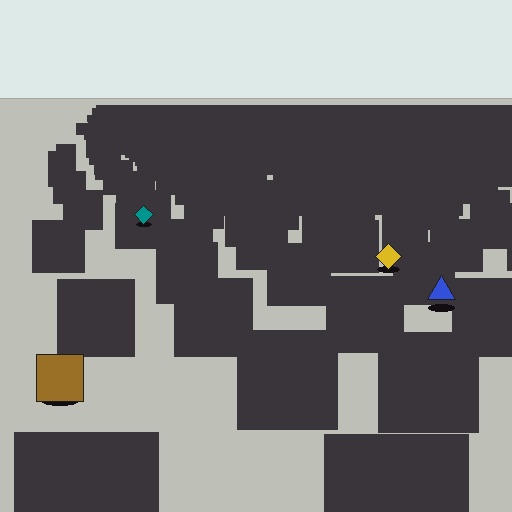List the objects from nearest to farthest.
From nearest to farthest: the brown square, the blue triangle, the yellow diamond, the teal diamond.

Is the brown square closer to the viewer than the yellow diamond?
Yes. The brown square is closer — you can tell from the texture gradient: the ground texture is coarser near it.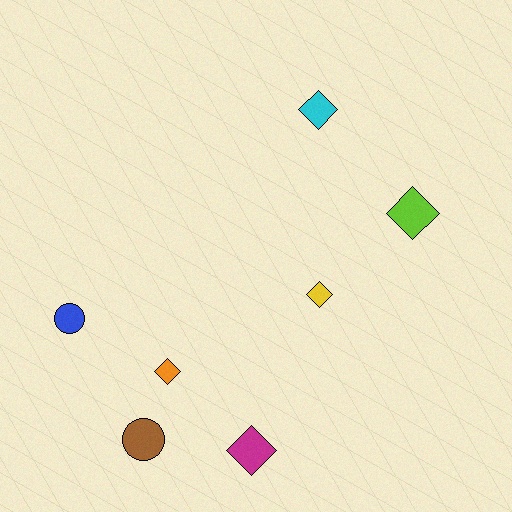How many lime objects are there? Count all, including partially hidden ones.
There is 1 lime object.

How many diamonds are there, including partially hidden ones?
There are 5 diamonds.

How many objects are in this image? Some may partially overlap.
There are 7 objects.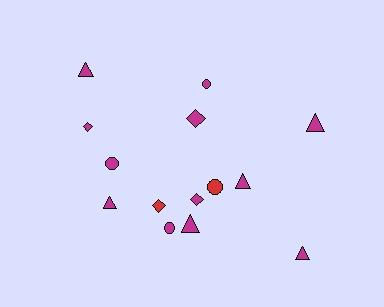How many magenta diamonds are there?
There are 3 magenta diamonds.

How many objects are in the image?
There are 14 objects.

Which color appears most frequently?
Magenta, with 12 objects.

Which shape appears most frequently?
Triangle, with 6 objects.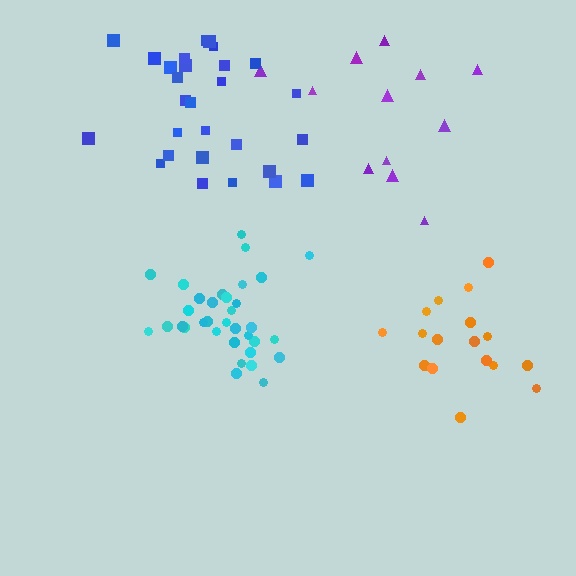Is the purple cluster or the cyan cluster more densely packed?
Cyan.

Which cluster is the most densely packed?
Cyan.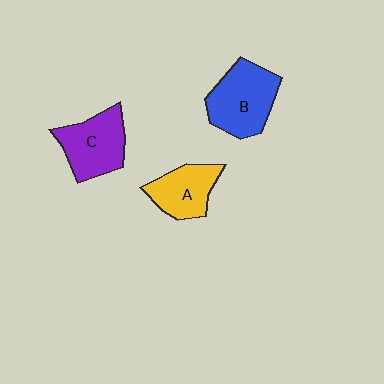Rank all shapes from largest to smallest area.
From largest to smallest: B (blue), C (purple), A (yellow).